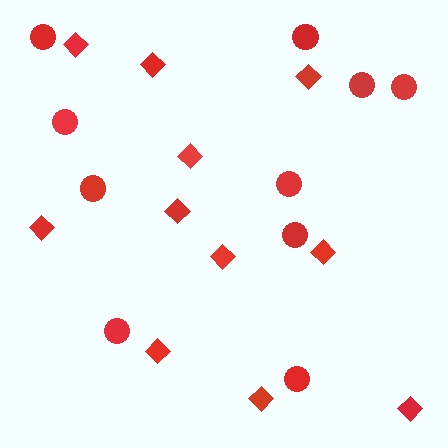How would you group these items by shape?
There are 2 groups: one group of circles (10) and one group of diamonds (11).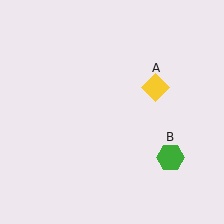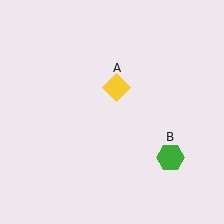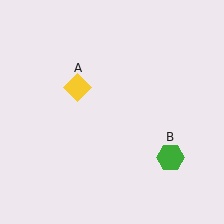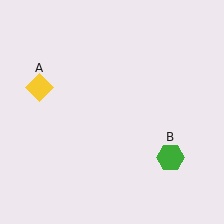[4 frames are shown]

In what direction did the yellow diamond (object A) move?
The yellow diamond (object A) moved left.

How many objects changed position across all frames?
1 object changed position: yellow diamond (object A).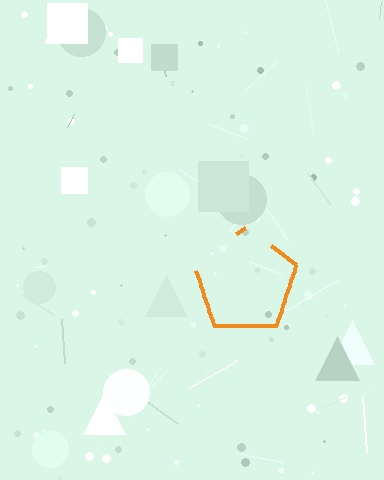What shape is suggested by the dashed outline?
The dashed outline suggests a pentagon.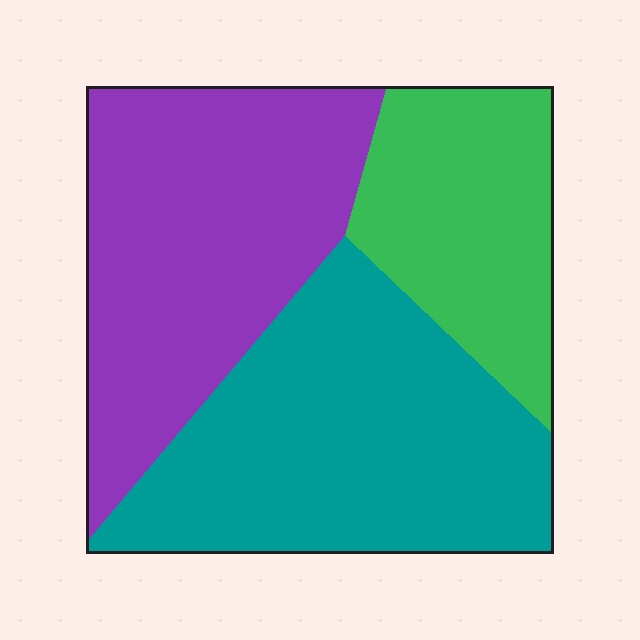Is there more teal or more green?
Teal.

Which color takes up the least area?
Green, at roughly 20%.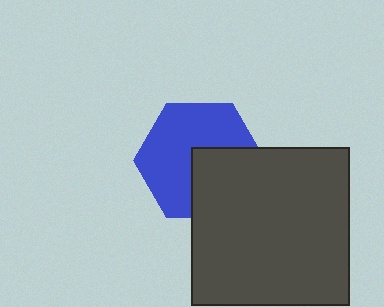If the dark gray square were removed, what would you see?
You would see the complete blue hexagon.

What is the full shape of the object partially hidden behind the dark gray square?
The partially hidden object is a blue hexagon.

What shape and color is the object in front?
The object in front is a dark gray square.